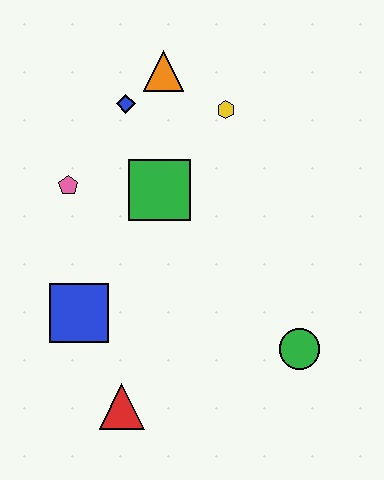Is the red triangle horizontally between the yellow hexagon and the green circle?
No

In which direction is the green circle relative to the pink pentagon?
The green circle is to the right of the pink pentagon.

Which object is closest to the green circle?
The red triangle is closest to the green circle.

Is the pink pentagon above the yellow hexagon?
No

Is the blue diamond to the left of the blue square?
No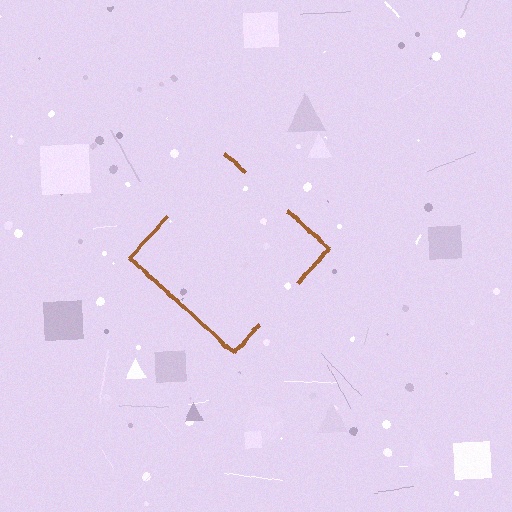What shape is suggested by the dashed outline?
The dashed outline suggests a diamond.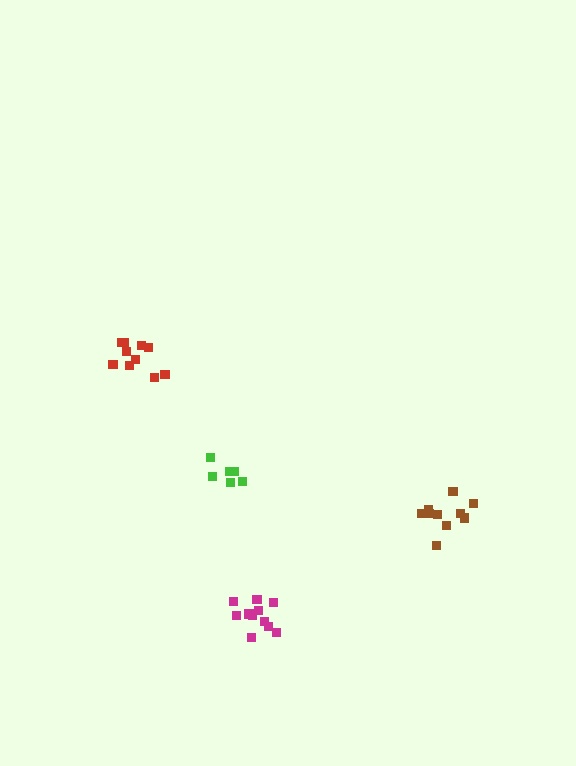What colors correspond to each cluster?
The clusters are colored: magenta, red, green, brown.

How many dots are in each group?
Group 1: 12 dots, Group 2: 10 dots, Group 3: 6 dots, Group 4: 10 dots (38 total).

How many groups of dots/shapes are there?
There are 4 groups.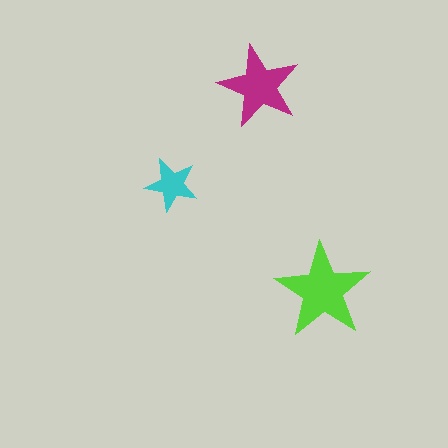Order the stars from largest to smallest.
the lime one, the magenta one, the cyan one.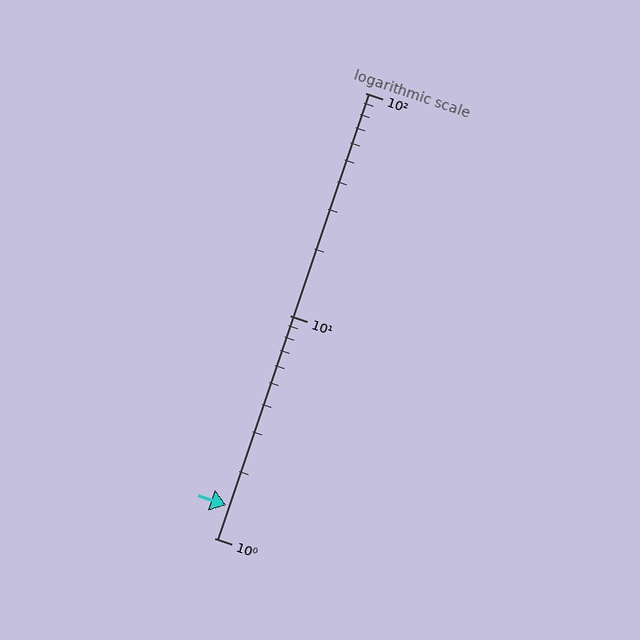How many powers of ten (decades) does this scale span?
The scale spans 2 decades, from 1 to 100.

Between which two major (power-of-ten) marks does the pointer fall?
The pointer is between 1 and 10.